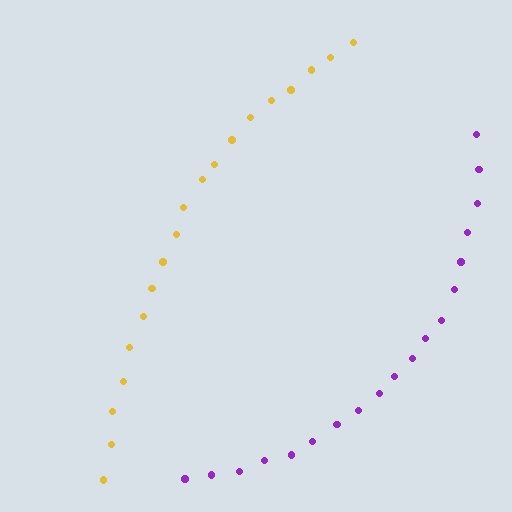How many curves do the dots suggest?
There are 2 distinct paths.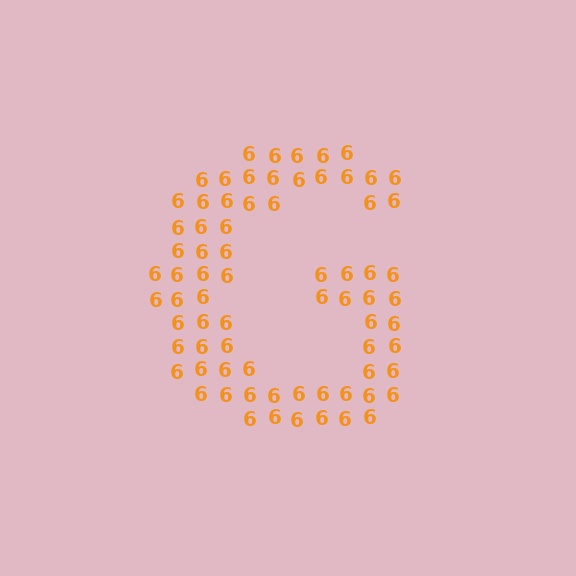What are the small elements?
The small elements are digit 6's.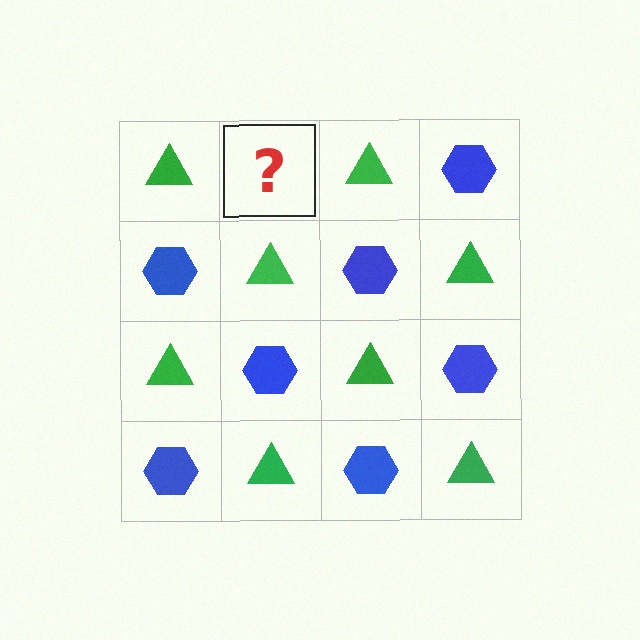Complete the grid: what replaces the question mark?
The question mark should be replaced with a blue hexagon.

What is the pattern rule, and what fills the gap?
The rule is that it alternates green triangle and blue hexagon in a checkerboard pattern. The gap should be filled with a blue hexagon.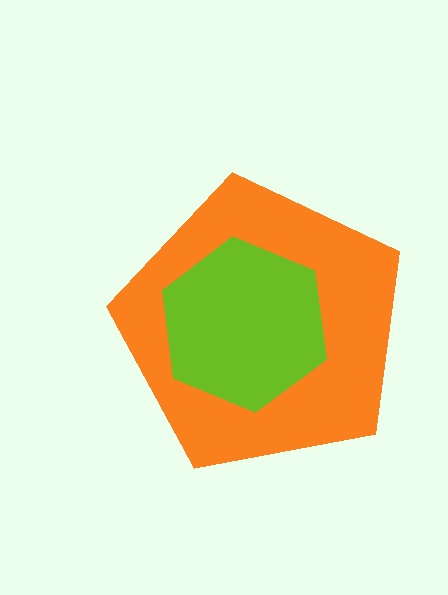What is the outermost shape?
The orange pentagon.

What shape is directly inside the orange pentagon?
The lime hexagon.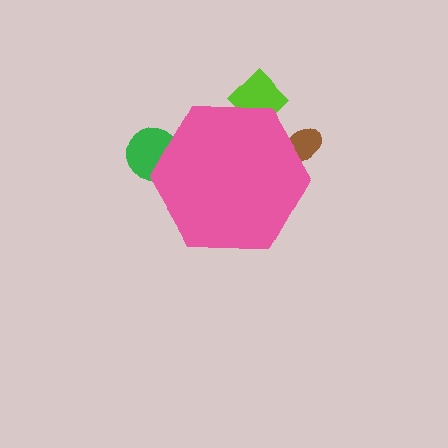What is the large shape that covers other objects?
A pink hexagon.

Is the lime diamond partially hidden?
Yes, the lime diamond is partially hidden behind the pink hexagon.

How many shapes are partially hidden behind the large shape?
3 shapes are partially hidden.